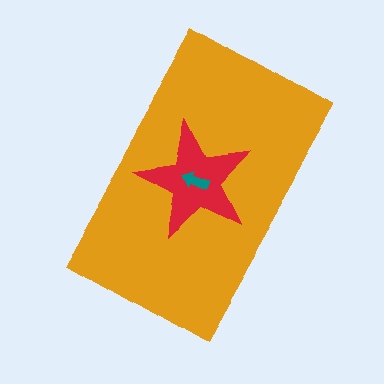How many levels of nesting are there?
3.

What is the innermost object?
The teal arrow.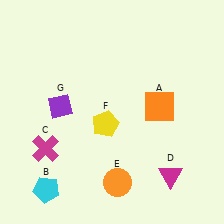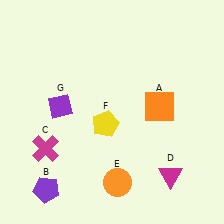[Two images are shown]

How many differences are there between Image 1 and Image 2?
There is 1 difference between the two images.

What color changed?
The pentagon (B) changed from cyan in Image 1 to purple in Image 2.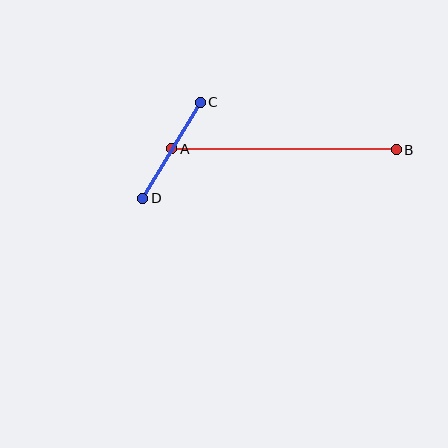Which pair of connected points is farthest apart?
Points A and B are farthest apart.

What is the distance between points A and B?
The distance is approximately 225 pixels.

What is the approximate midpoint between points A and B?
The midpoint is at approximately (284, 149) pixels.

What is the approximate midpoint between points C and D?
The midpoint is at approximately (172, 150) pixels.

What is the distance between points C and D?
The distance is approximately 112 pixels.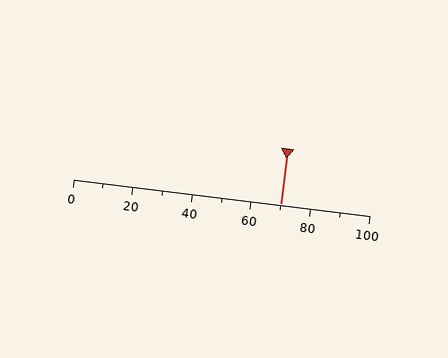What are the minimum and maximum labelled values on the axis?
The axis runs from 0 to 100.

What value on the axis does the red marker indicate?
The marker indicates approximately 70.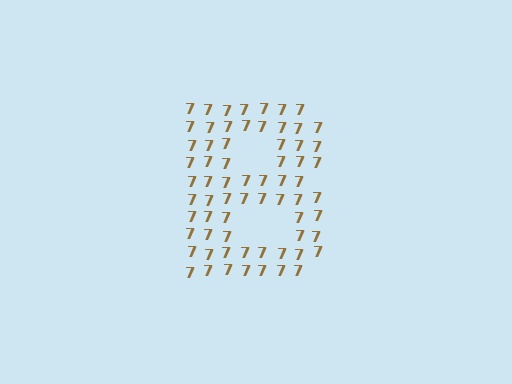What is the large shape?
The large shape is the letter B.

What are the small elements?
The small elements are digit 7's.